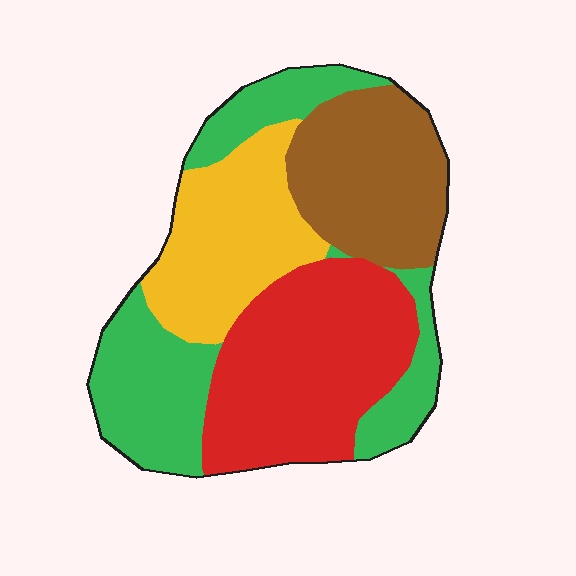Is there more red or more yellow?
Red.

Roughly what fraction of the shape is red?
Red takes up about one third (1/3) of the shape.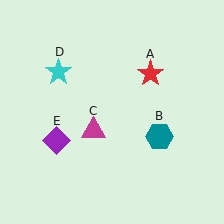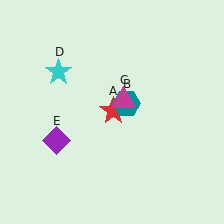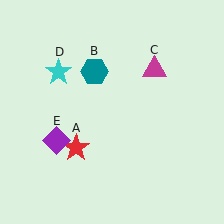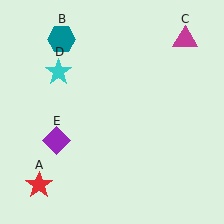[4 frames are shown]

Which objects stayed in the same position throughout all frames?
Cyan star (object D) and purple diamond (object E) remained stationary.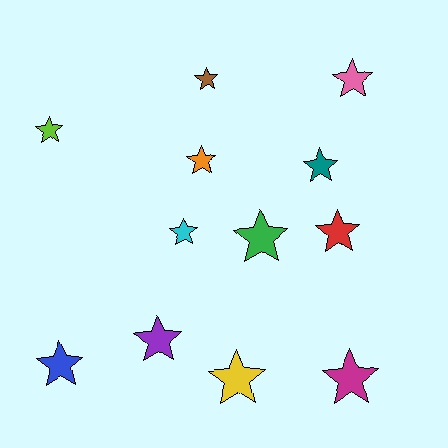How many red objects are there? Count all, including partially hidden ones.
There is 1 red object.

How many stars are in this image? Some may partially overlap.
There are 12 stars.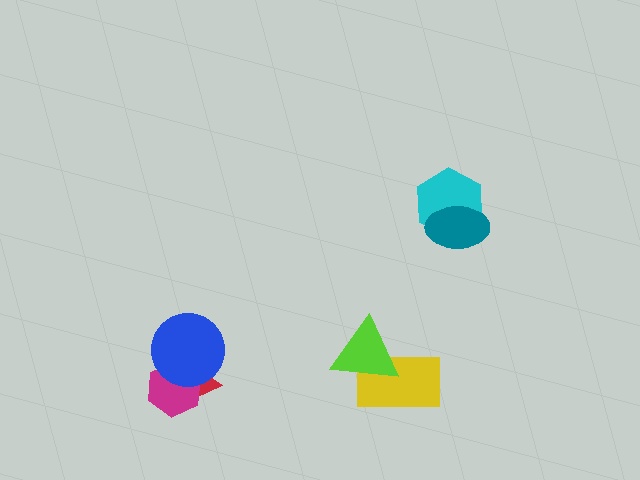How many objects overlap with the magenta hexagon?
2 objects overlap with the magenta hexagon.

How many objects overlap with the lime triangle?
1 object overlaps with the lime triangle.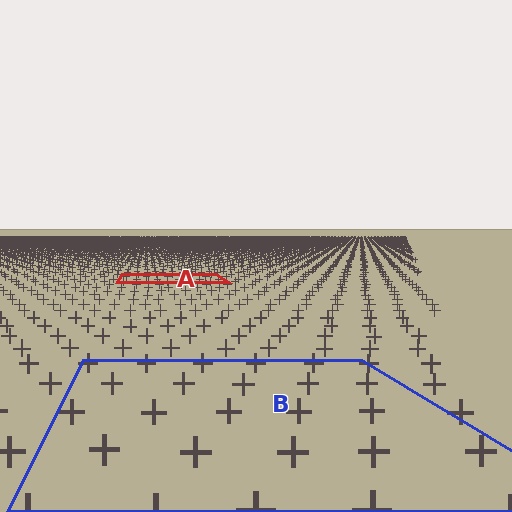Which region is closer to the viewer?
Region B is closer. The texture elements there are larger and more spread out.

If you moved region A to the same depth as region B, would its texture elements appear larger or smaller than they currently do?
They would appear larger. At a closer depth, the same texture elements are projected at a bigger on-screen size.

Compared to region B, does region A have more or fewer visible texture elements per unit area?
Region A has more texture elements per unit area — they are packed more densely because it is farther away.